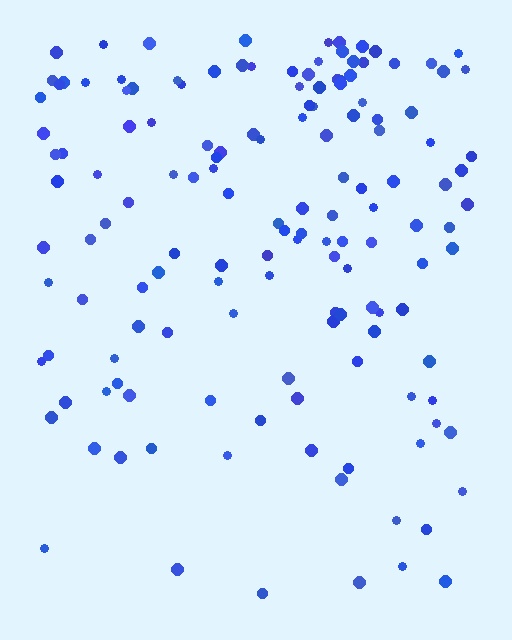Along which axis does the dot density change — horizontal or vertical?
Vertical.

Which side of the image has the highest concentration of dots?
The top.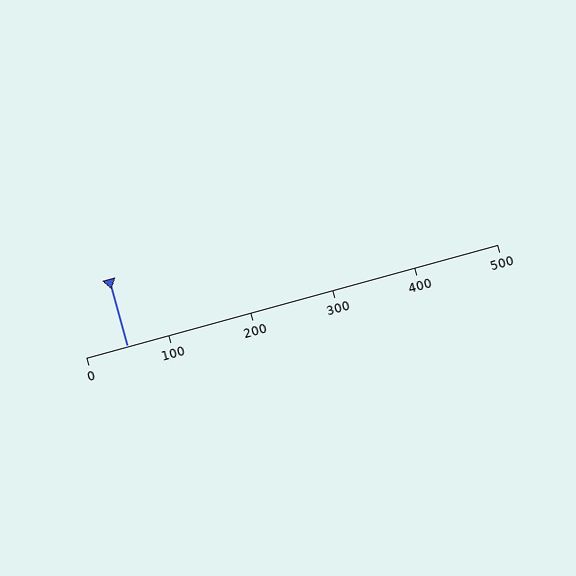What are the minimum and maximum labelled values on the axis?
The axis runs from 0 to 500.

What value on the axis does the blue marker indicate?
The marker indicates approximately 50.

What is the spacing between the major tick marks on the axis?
The major ticks are spaced 100 apart.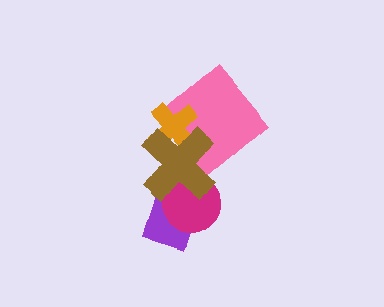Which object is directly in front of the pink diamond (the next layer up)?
The orange cross is directly in front of the pink diamond.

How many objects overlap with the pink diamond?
2 objects overlap with the pink diamond.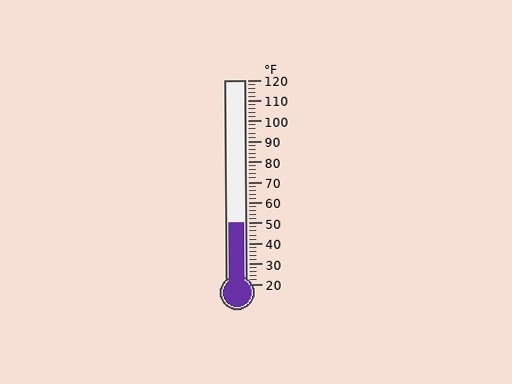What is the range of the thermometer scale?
The thermometer scale ranges from 20°F to 120°F.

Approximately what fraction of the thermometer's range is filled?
The thermometer is filled to approximately 30% of its range.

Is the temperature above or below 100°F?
The temperature is below 100°F.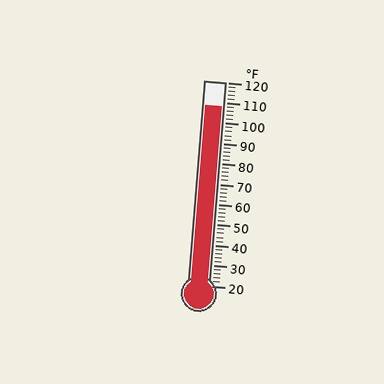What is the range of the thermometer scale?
The thermometer scale ranges from 20°F to 120°F.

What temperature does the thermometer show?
The thermometer shows approximately 108°F.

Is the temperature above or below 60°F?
The temperature is above 60°F.